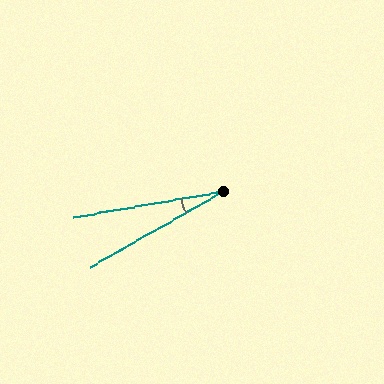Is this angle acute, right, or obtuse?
It is acute.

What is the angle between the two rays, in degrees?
Approximately 20 degrees.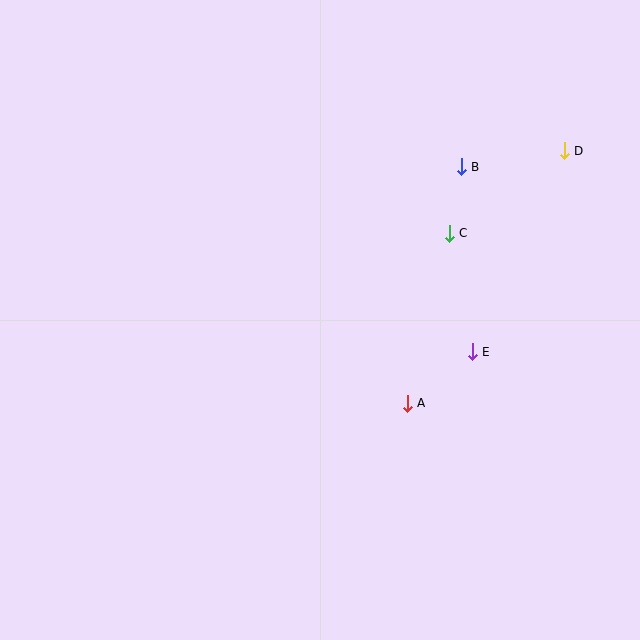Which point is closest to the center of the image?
Point A at (407, 403) is closest to the center.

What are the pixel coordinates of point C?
Point C is at (449, 233).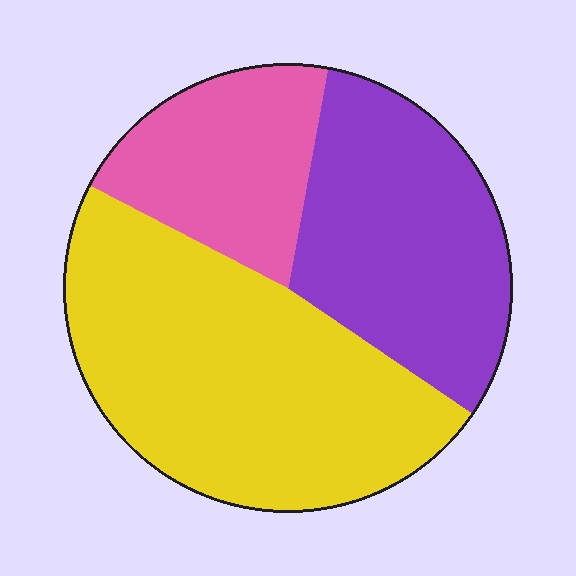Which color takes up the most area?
Yellow, at roughly 50%.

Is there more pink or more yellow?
Yellow.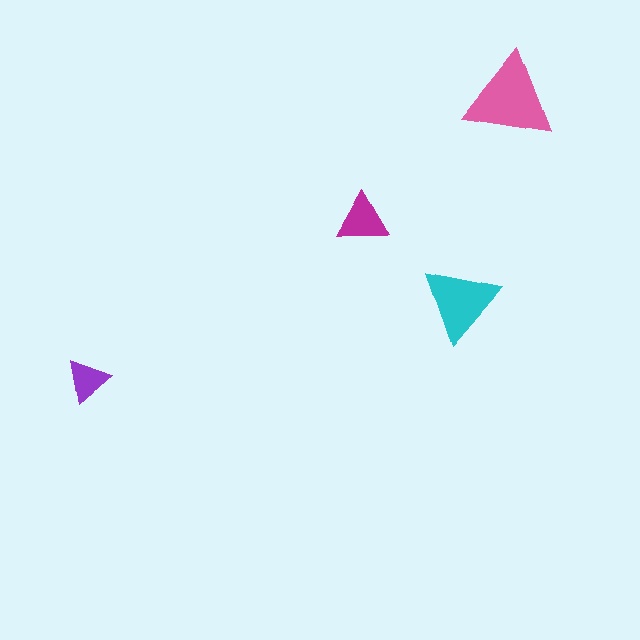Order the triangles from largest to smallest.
the pink one, the cyan one, the magenta one, the purple one.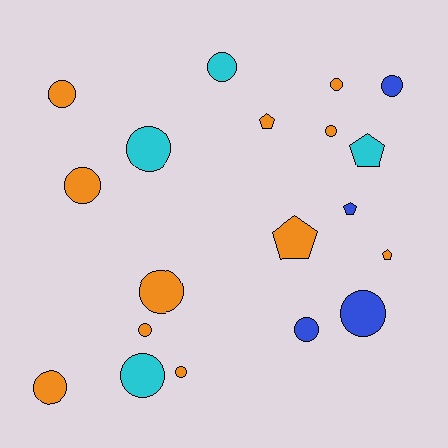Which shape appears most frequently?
Circle, with 14 objects.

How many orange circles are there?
There are 8 orange circles.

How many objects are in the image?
There are 19 objects.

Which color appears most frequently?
Orange, with 11 objects.